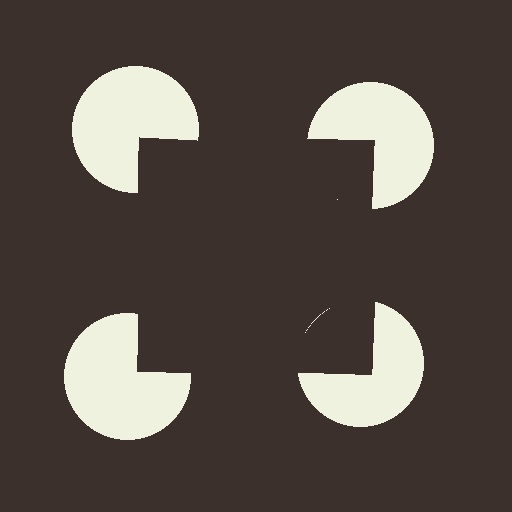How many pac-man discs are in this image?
There are 4 — one at each vertex of the illusory square.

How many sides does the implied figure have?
4 sides.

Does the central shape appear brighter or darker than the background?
It typically appears slightly darker than the background, even though no actual brightness change is drawn.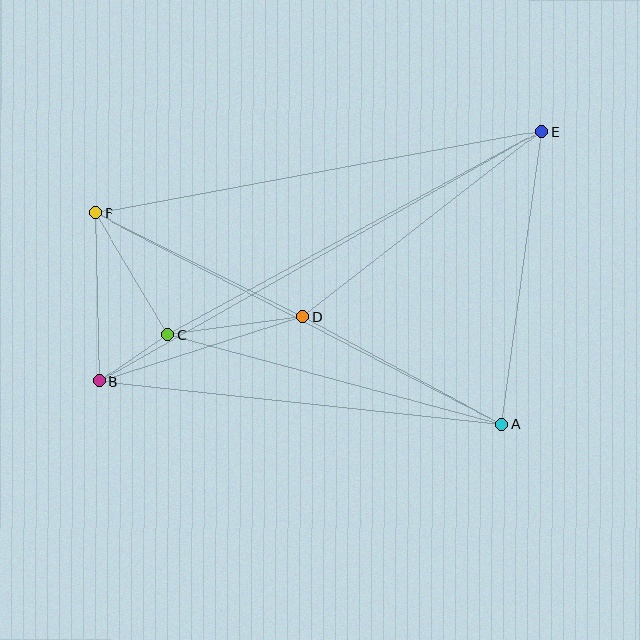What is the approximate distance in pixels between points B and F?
The distance between B and F is approximately 168 pixels.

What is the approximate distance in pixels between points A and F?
The distance between A and F is approximately 457 pixels.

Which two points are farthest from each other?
Points B and E are farthest from each other.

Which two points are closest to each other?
Points B and C are closest to each other.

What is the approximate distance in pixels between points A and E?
The distance between A and E is approximately 296 pixels.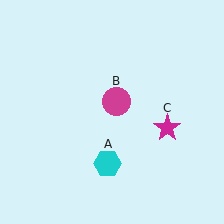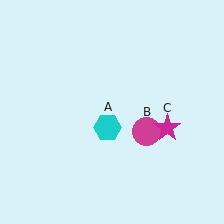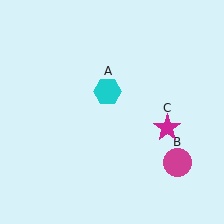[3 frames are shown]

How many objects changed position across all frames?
2 objects changed position: cyan hexagon (object A), magenta circle (object B).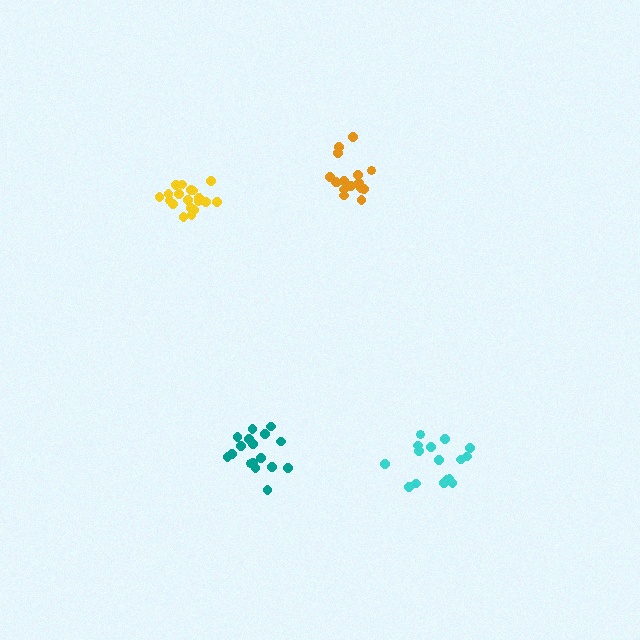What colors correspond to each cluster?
The clusters are colored: orange, teal, yellow, cyan.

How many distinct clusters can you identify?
There are 4 distinct clusters.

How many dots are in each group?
Group 1: 16 dots, Group 2: 17 dots, Group 3: 19 dots, Group 4: 16 dots (68 total).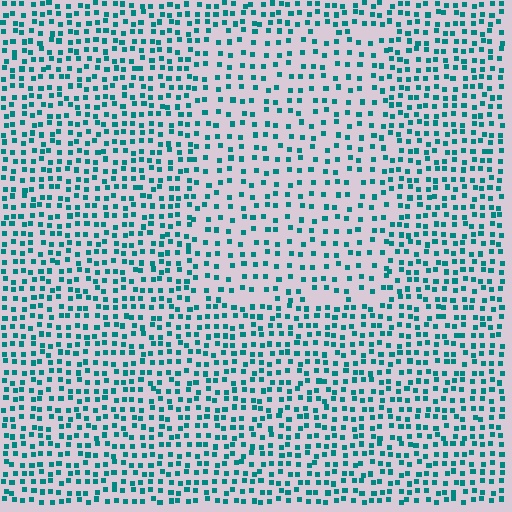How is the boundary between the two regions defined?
The boundary is defined by a change in element density (approximately 1.7x ratio). All elements are the same color, size, and shape.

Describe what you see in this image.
The image contains small teal elements arranged at two different densities. A rectangle-shaped region is visible where the elements are less densely packed than the surrounding area.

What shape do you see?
I see a rectangle.